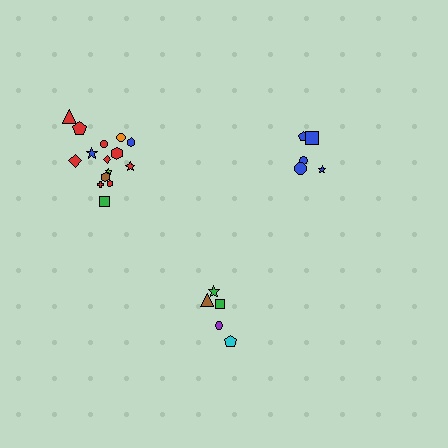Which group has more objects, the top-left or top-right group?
The top-left group.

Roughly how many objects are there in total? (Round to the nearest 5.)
Roughly 25 objects in total.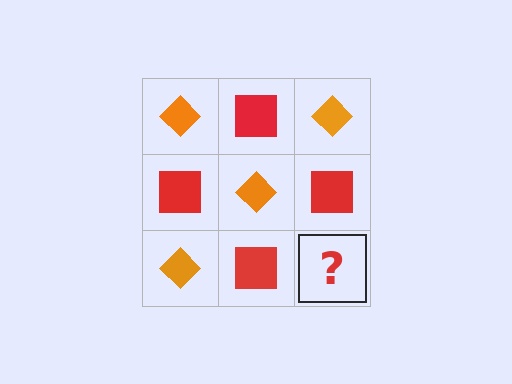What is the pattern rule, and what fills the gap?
The rule is that it alternates orange diamond and red square in a checkerboard pattern. The gap should be filled with an orange diamond.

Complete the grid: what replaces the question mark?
The question mark should be replaced with an orange diamond.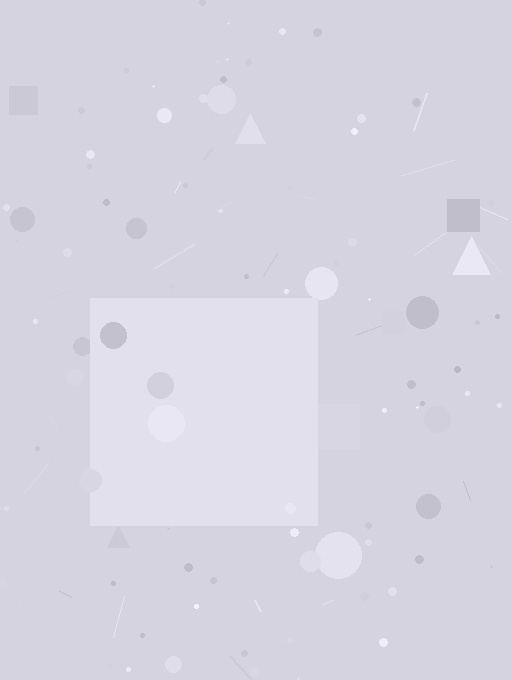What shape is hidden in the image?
A square is hidden in the image.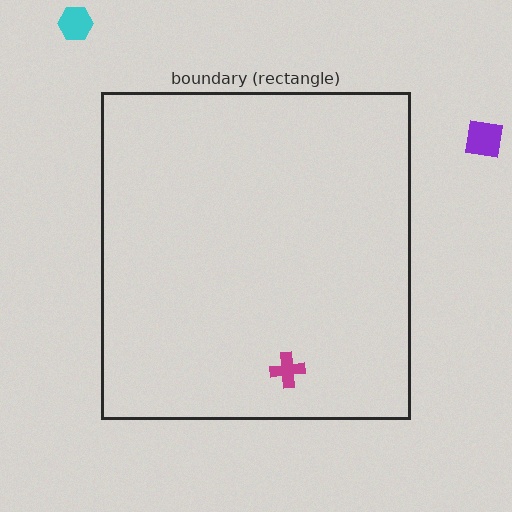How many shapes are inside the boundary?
1 inside, 2 outside.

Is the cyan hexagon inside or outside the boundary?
Outside.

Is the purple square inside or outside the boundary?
Outside.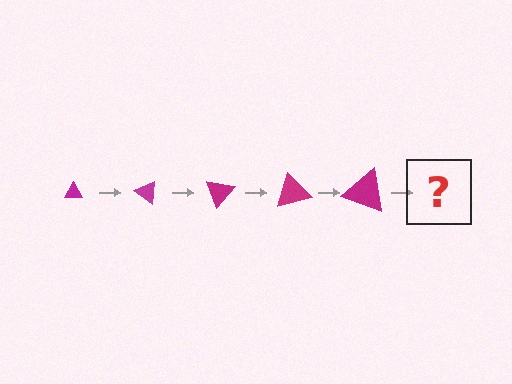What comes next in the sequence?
The next element should be a triangle, larger than the previous one and rotated 175 degrees from the start.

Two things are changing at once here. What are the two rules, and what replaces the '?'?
The two rules are that the triangle grows larger each step and it rotates 35 degrees each step. The '?' should be a triangle, larger than the previous one and rotated 175 degrees from the start.